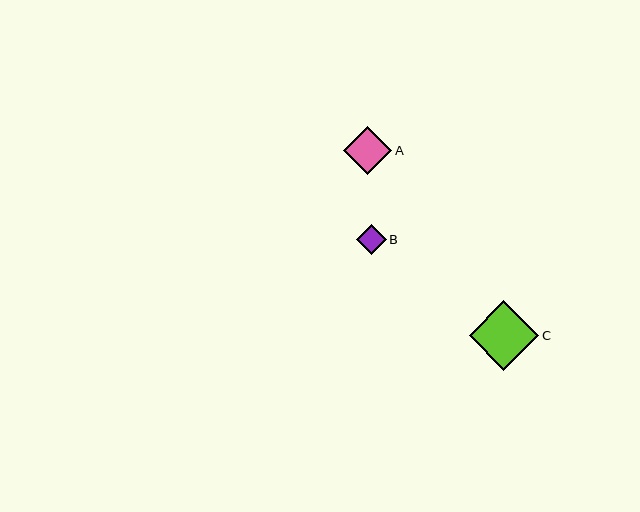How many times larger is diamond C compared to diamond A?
Diamond C is approximately 1.5 times the size of diamond A.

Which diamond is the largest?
Diamond C is the largest with a size of approximately 70 pixels.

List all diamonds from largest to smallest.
From largest to smallest: C, A, B.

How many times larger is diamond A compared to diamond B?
Diamond A is approximately 1.6 times the size of diamond B.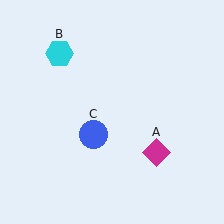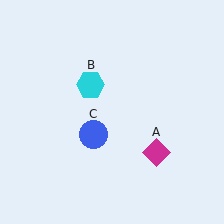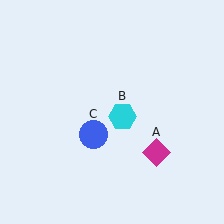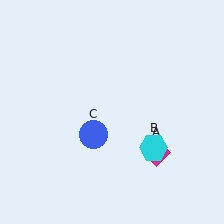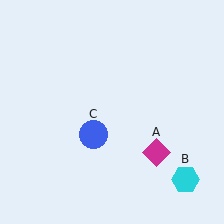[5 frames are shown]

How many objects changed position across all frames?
1 object changed position: cyan hexagon (object B).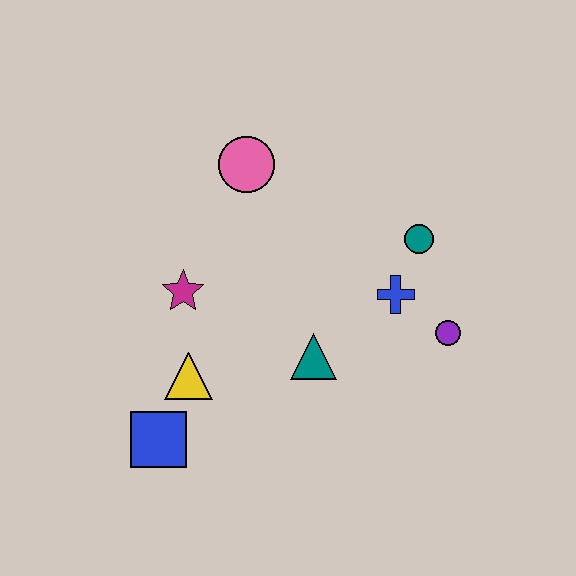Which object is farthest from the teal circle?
The blue square is farthest from the teal circle.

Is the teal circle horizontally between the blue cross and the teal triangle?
No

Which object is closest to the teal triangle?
The blue cross is closest to the teal triangle.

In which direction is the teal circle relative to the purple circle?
The teal circle is above the purple circle.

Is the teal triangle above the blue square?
Yes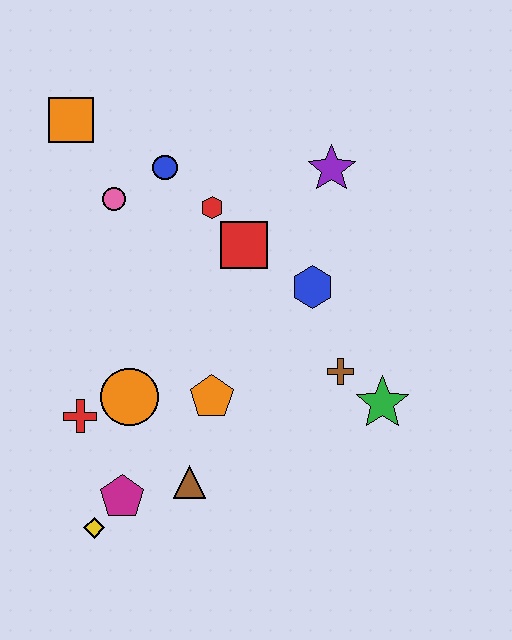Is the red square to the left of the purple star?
Yes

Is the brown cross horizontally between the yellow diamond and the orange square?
No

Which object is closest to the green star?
The brown cross is closest to the green star.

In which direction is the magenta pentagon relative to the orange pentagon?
The magenta pentagon is below the orange pentagon.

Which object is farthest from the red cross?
The purple star is farthest from the red cross.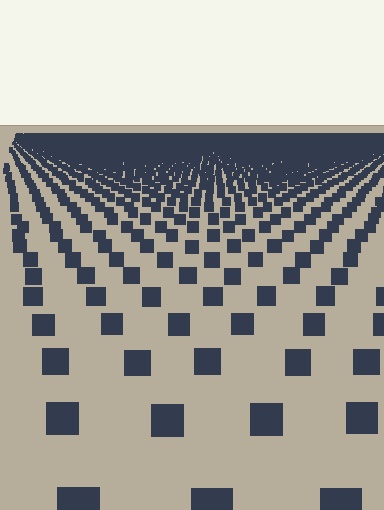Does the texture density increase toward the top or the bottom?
Density increases toward the top.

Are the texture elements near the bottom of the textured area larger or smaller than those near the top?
Larger. Near the bottom, elements are closer to the viewer and appear at a bigger on-screen size.